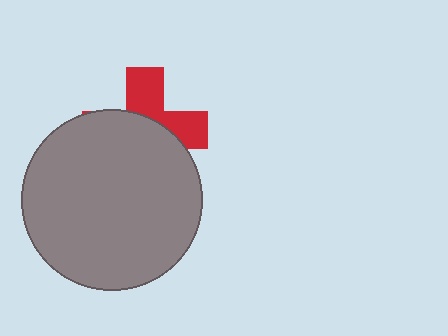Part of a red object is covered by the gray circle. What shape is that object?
It is a cross.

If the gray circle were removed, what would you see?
You would see the complete red cross.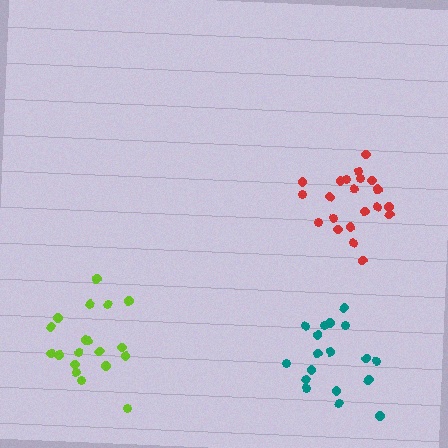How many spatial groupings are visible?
There are 3 spatial groupings.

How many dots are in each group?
Group 1: 19 dots, Group 2: 21 dots, Group 3: 18 dots (58 total).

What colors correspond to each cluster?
The clusters are colored: lime, red, teal.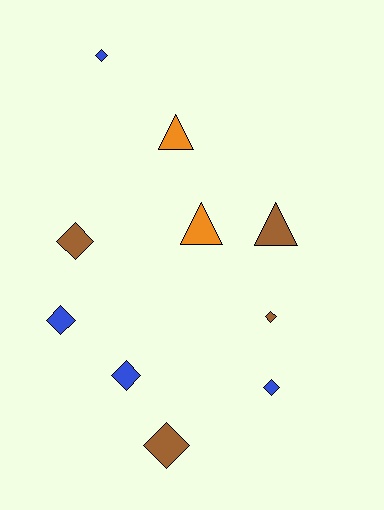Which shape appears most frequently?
Diamond, with 7 objects.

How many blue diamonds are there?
There are 4 blue diamonds.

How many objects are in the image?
There are 10 objects.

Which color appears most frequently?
Brown, with 4 objects.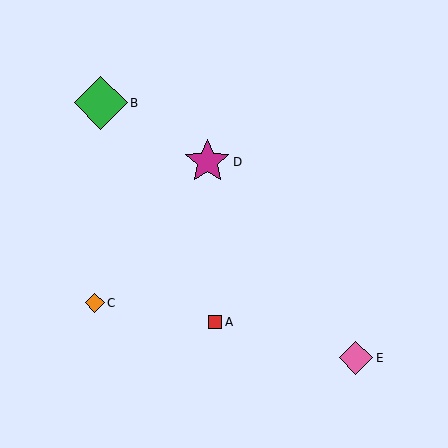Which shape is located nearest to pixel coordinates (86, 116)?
The green diamond (labeled B) at (101, 103) is nearest to that location.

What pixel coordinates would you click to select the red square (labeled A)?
Click at (215, 322) to select the red square A.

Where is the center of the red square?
The center of the red square is at (215, 322).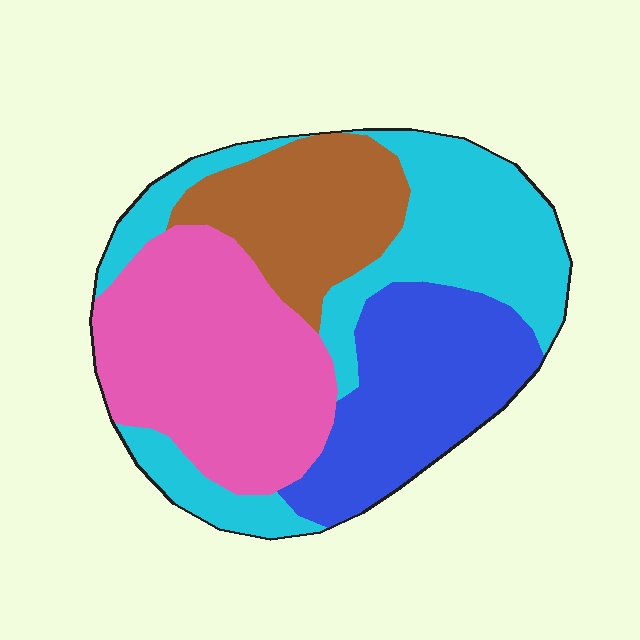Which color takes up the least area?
Brown, at roughly 15%.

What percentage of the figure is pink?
Pink covers around 30% of the figure.